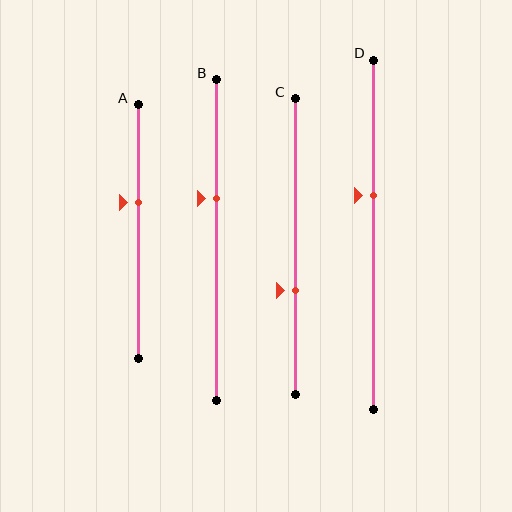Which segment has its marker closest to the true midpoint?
Segment D has its marker closest to the true midpoint.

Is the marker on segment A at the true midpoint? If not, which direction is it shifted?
No, the marker on segment A is shifted upward by about 12% of the segment length.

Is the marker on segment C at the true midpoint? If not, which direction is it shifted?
No, the marker on segment C is shifted downward by about 15% of the segment length.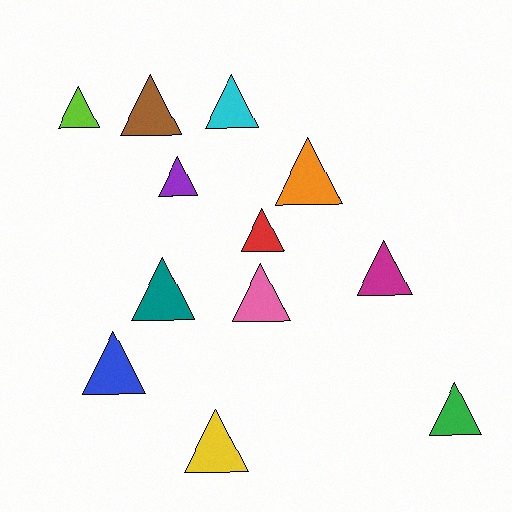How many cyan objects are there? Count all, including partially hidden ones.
There is 1 cyan object.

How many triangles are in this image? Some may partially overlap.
There are 12 triangles.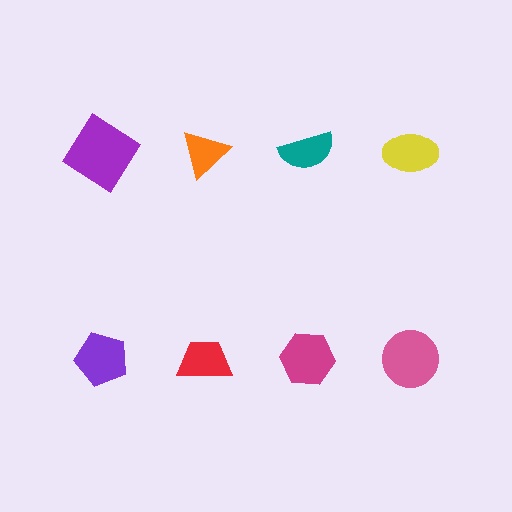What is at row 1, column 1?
A purple diamond.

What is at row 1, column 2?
An orange triangle.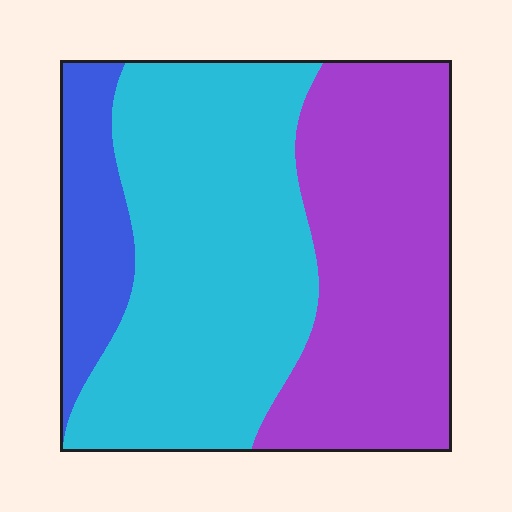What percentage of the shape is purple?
Purple takes up about two fifths (2/5) of the shape.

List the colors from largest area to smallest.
From largest to smallest: cyan, purple, blue.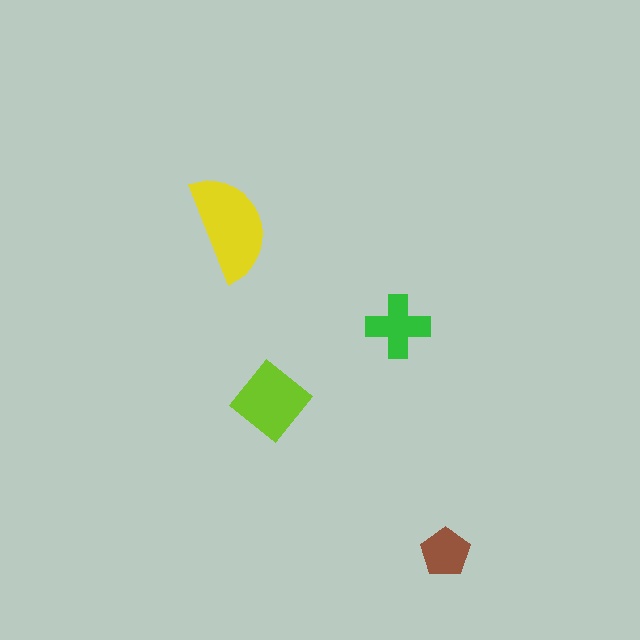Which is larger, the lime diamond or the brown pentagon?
The lime diamond.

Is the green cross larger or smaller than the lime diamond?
Smaller.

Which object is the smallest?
The brown pentagon.